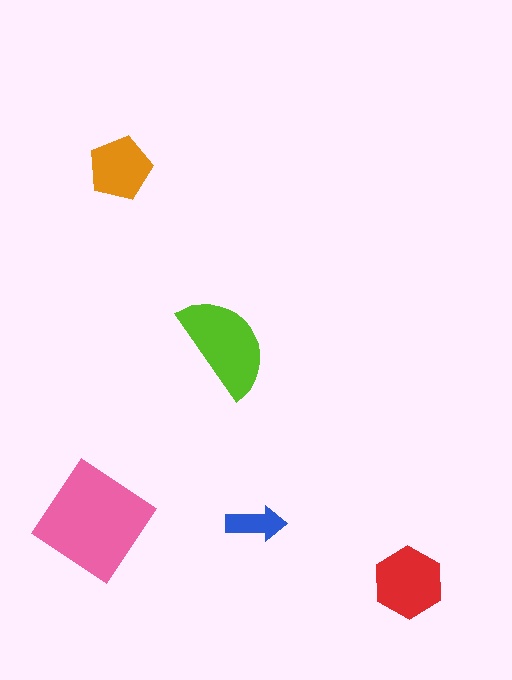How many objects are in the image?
There are 5 objects in the image.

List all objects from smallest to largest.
The blue arrow, the orange pentagon, the red hexagon, the lime semicircle, the pink diamond.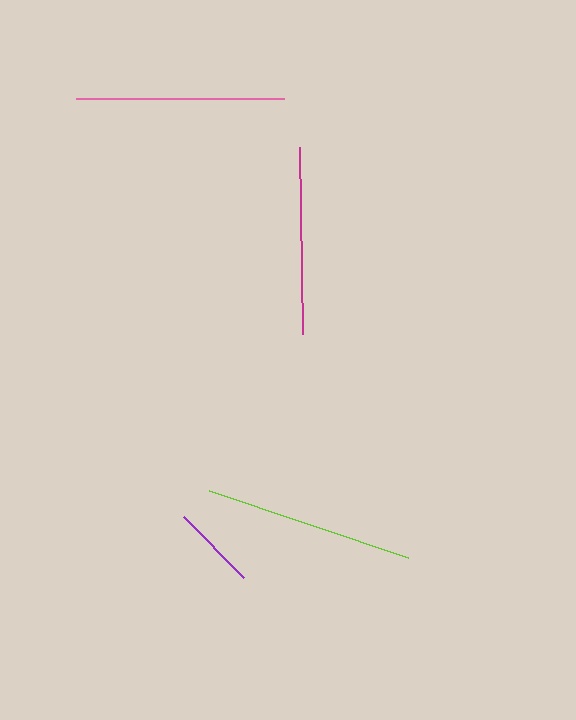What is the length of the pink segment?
The pink segment is approximately 208 pixels long.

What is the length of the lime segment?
The lime segment is approximately 210 pixels long.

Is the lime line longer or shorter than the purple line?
The lime line is longer than the purple line.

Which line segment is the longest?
The lime line is the longest at approximately 210 pixels.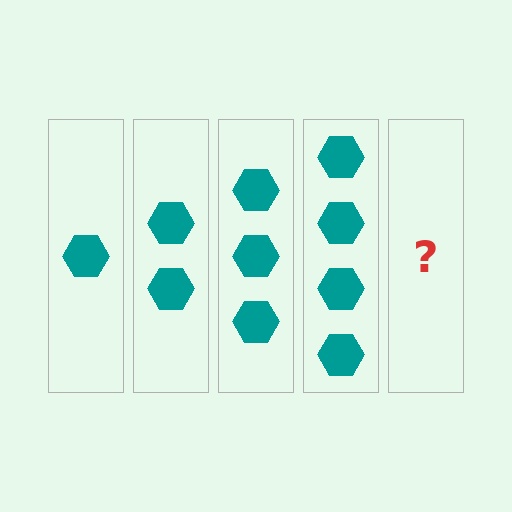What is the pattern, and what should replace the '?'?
The pattern is that each step adds one more hexagon. The '?' should be 5 hexagons.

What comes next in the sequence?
The next element should be 5 hexagons.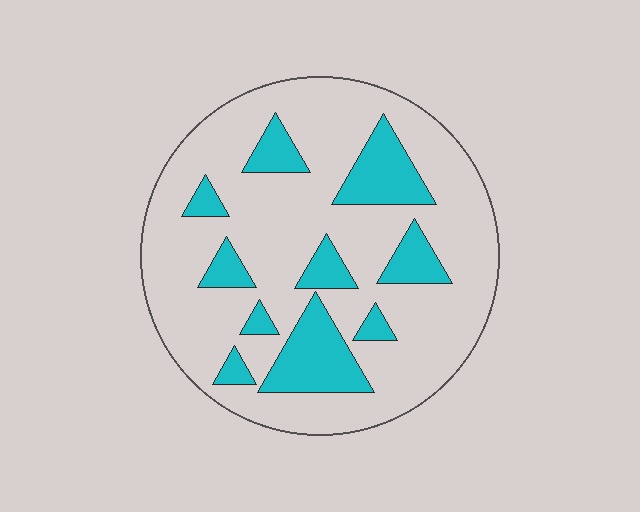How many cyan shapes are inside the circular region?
10.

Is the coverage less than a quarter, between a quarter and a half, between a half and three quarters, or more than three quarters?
Less than a quarter.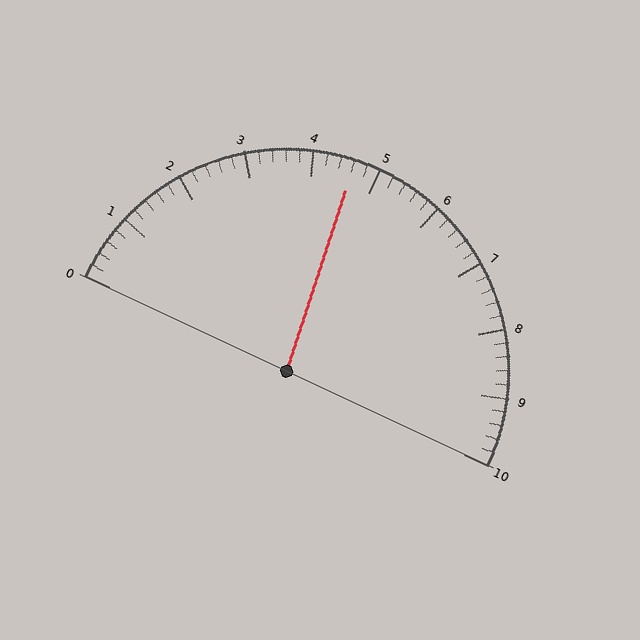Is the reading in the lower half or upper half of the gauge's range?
The reading is in the lower half of the range (0 to 10).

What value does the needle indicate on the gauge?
The needle indicates approximately 4.6.